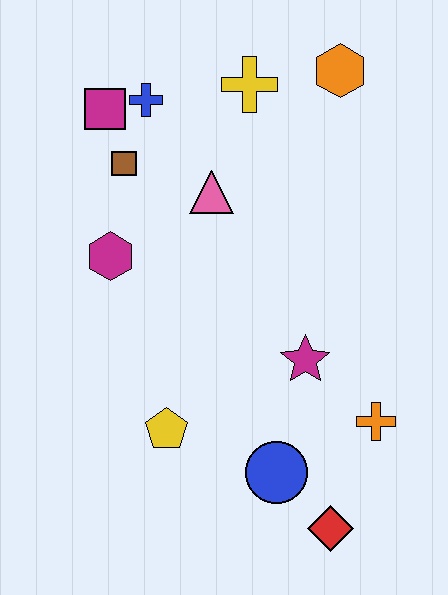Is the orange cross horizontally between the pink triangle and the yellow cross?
No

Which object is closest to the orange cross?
The magenta star is closest to the orange cross.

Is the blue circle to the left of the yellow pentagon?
No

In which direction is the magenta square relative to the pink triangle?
The magenta square is to the left of the pink triangle.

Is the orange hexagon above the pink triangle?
Yes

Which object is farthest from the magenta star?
The magenta square is farthest from the magenta star.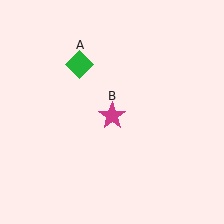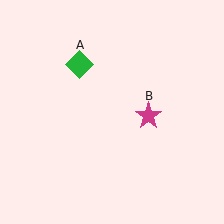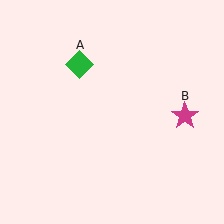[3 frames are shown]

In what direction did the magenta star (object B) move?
The magenta star (object B) moved right.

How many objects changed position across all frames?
1 object changed position: magenta star (object B).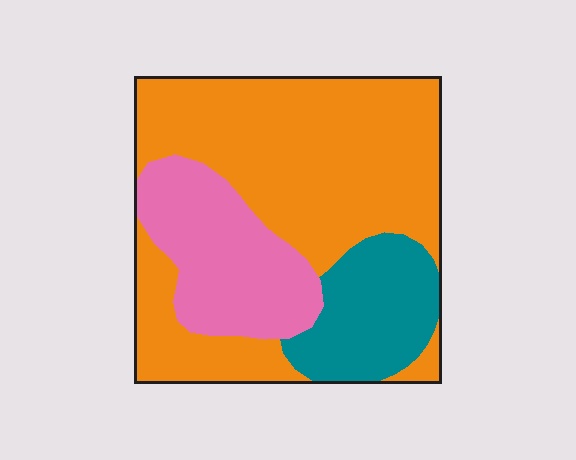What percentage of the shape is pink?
Pink covers 23% of the shape.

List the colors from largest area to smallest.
From largest to smallest: orange, pink, teal.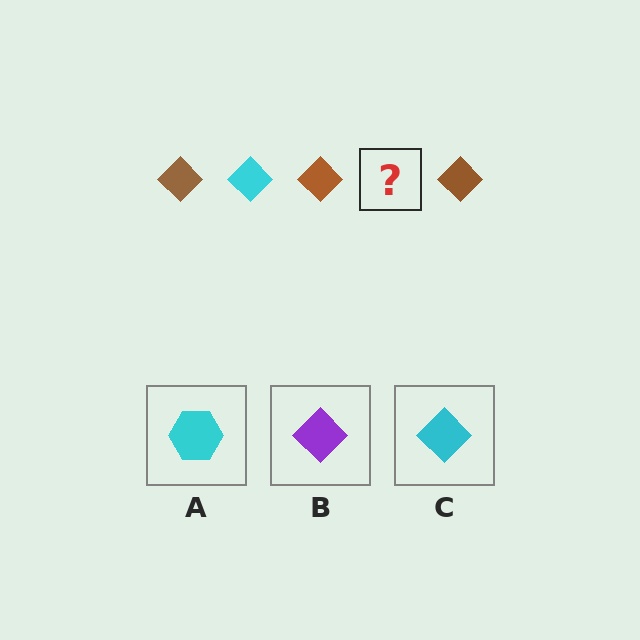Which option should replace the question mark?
Option C.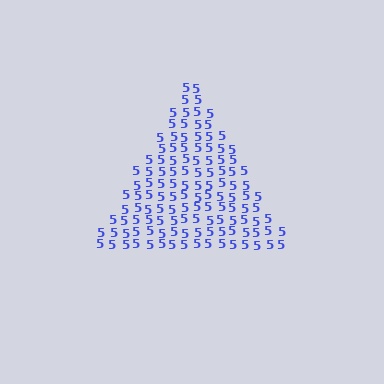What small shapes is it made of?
It is made of small digit 5's.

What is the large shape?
The large shape is a triangle.